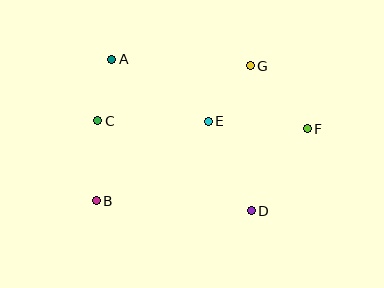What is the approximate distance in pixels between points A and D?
The distance between A and D is approximately 206 pixels.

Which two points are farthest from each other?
Points B and F are farthest from each other.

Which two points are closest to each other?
Points A and C are closest to each other.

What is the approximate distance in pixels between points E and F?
The distance between E and F is approximately 99 pixels.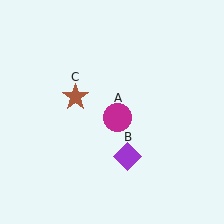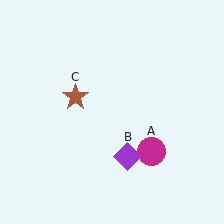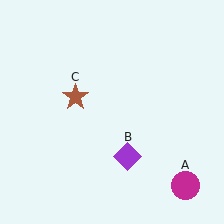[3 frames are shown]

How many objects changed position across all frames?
1 object changed position: magenta circle (object A).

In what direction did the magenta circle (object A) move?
The magenta circle (object A) moved down and to the right.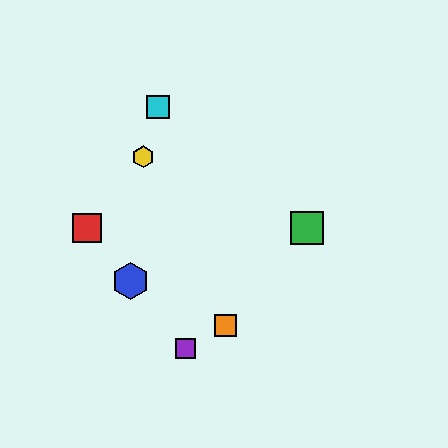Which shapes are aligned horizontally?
The red square, the green square are aligned horizontally.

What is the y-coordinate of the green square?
The green square is at y≈228.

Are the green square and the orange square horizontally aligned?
No, the green square is at y≈228 and the orange square is at y≈326.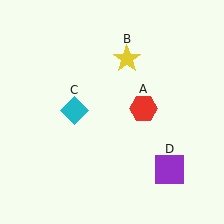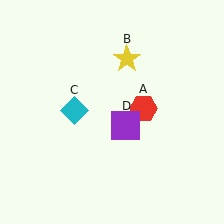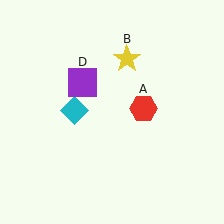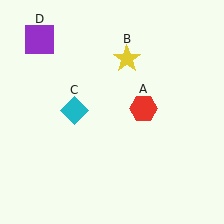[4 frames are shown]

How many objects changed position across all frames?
1 object changed position: purple square (object D).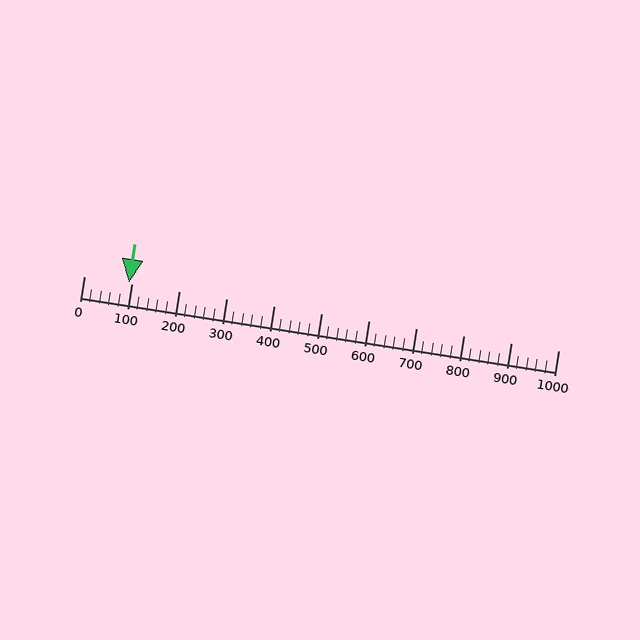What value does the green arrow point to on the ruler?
The green arrow points to approximately 95.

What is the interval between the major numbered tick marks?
The major tick marks are spaced 100 units apart.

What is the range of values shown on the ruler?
The ruler shows values from 0 to 1000.